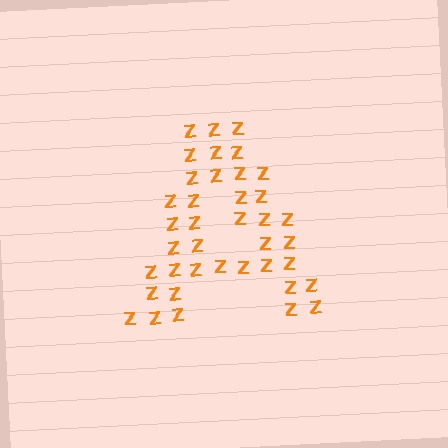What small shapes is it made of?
It is made of small letter Z's.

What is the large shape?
The large shape is the letter A.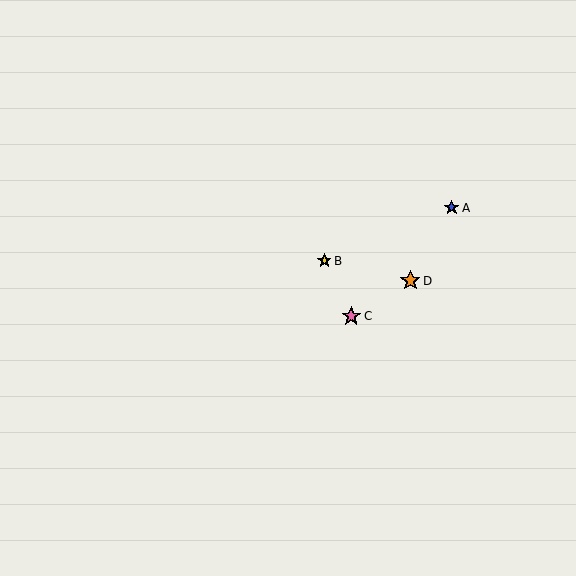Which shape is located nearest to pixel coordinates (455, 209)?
The blue star (labeled A) at (452, 208) is nearest to that location.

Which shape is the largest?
The orange star (labeled D) is the largest.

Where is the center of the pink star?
The center of the pink star is at (351, 316).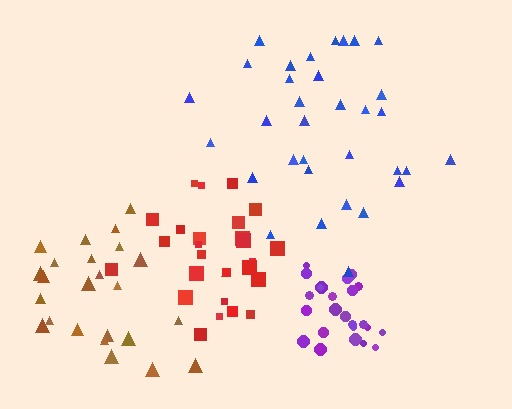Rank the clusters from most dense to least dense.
purple, red, blue, brown.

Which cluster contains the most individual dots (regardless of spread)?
Blue (33).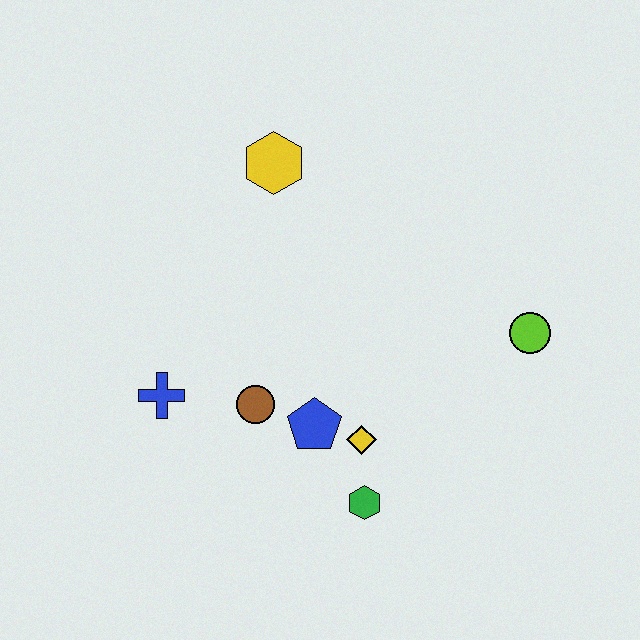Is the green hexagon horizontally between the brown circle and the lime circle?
Yes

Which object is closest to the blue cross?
The brown circle is closest to the blue cross.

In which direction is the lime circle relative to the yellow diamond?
The lime circle is to the right of the yellow diamond.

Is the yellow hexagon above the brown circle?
Yes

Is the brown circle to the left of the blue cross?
No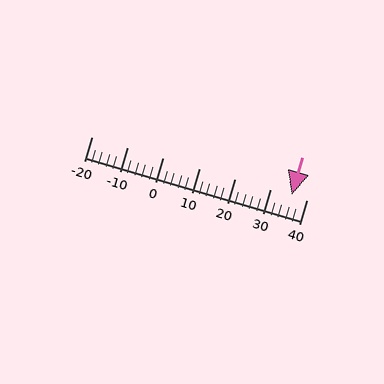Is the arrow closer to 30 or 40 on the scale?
The arrow is closer to 40.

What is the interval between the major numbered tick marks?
The major tick marks are spaced 10 units apart.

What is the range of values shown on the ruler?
The ruler shows values from -20 to 40.